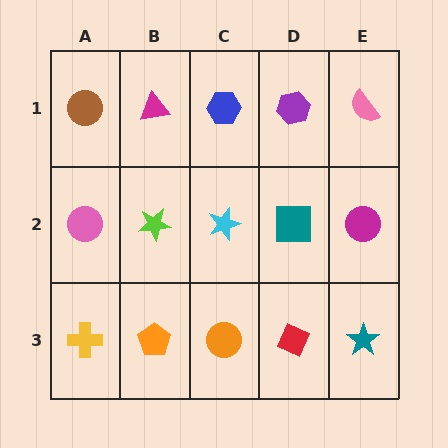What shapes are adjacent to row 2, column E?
A pink semicircle (row 1, column E), a teal star (row 3, column E), a teal square (row 2, column D).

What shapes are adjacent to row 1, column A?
A pink circle (row 2, column A), a magenta triangle (row 1, column B).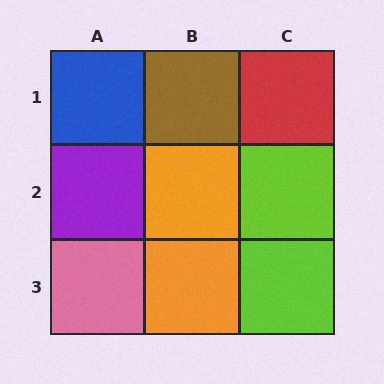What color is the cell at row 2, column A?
Purple.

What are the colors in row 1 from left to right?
Blue, brown, red.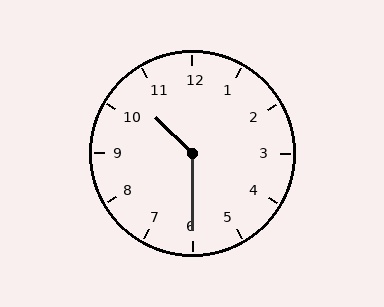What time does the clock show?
10:30.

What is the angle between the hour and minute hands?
Approximately 135 degrees.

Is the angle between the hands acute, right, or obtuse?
It is obtuse.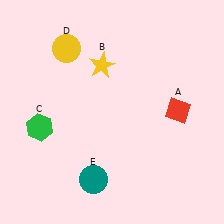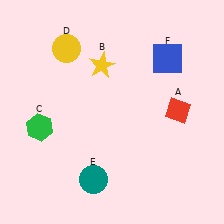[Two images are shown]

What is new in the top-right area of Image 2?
A blue square (F) was added in the top-right area of Image 2.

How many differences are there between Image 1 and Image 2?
There is 1 difference between the two images.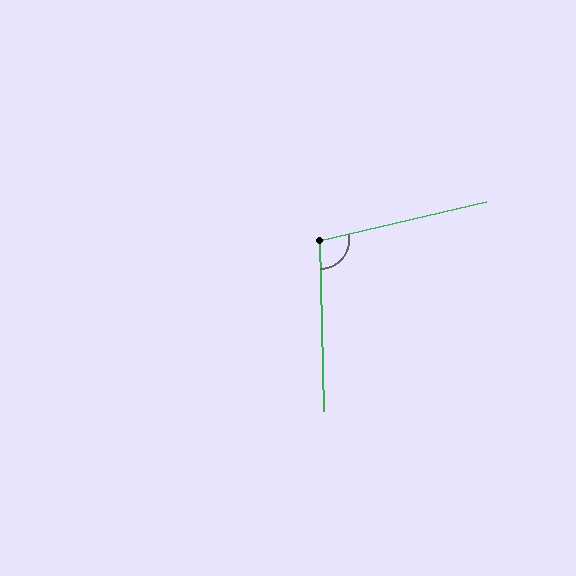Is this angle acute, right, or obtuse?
It is obtuse.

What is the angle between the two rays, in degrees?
Approximately 102 degrees.